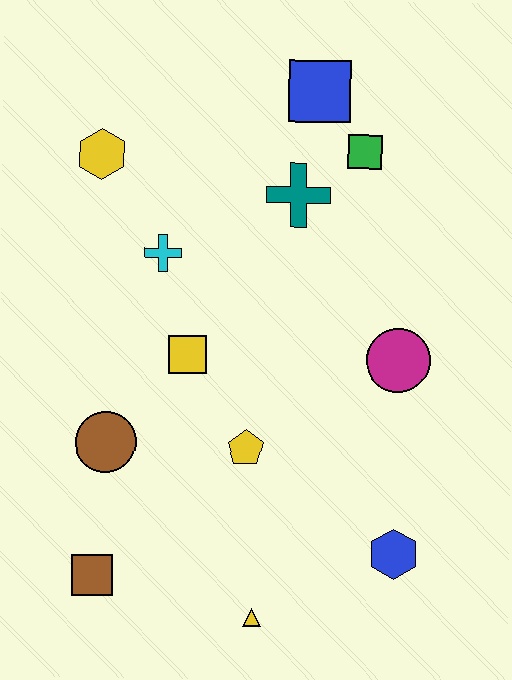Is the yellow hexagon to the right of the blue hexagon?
No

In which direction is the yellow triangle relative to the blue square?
The yellow triangle is below the blue square.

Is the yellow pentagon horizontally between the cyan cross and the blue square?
Yes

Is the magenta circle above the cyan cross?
No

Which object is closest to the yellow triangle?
The blue hexagon is closest to the yellow triangle.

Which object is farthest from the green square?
The brown square is farthest from the green square.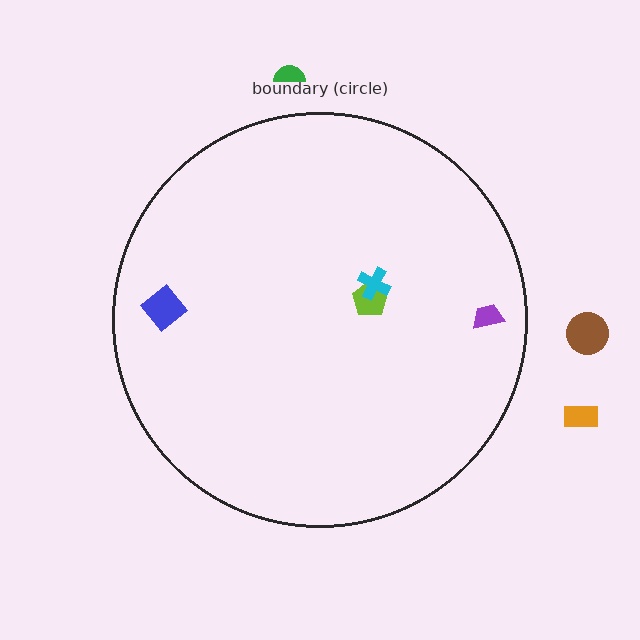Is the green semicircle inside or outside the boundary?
Outside.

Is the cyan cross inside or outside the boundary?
Inside.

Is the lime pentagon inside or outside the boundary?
Inside.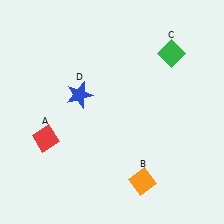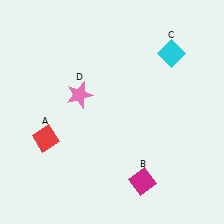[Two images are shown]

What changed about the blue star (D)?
In Image 1, D is blue. In Image 2, it changed to pink.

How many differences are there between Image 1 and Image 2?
There are 3 differences between the two images.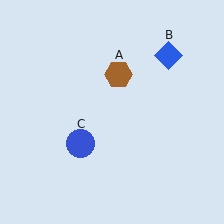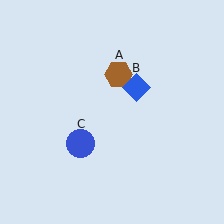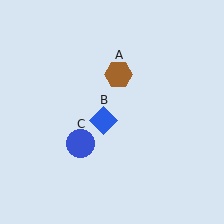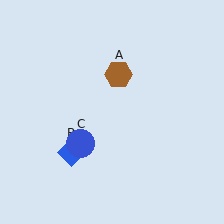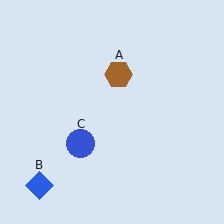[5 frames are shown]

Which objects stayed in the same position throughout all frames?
Brown hexagon (object A) and blue circle (object C) remained stationary.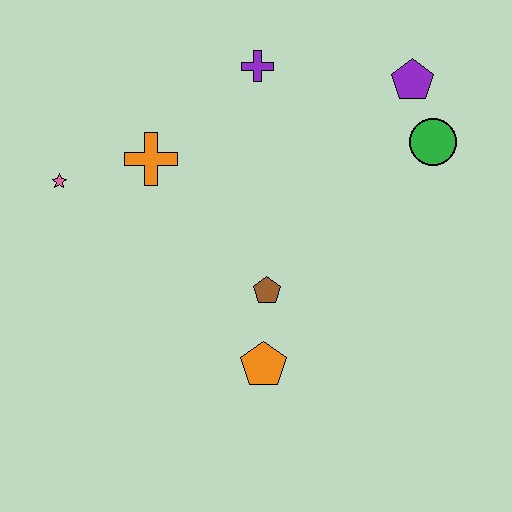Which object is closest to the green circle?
The purple pentagon is closest to the green circle.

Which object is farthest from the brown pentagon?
The purple pentagon is farthest from the brown pentagon.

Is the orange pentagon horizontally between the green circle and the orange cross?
Yes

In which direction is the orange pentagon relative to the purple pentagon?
The orange pentagon is below the purple pentagon.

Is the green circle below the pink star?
No